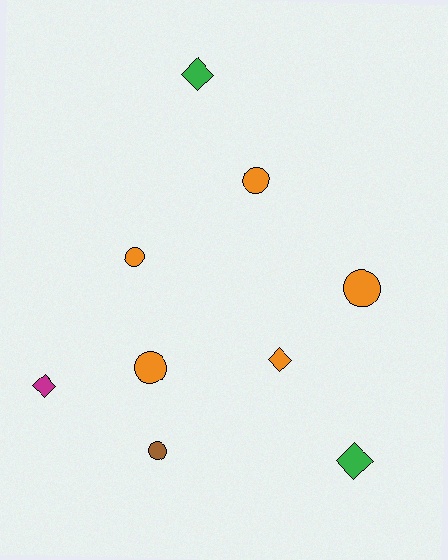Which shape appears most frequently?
Circle, with 5 objects.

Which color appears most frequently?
Orange, with 5 objects.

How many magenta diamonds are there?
There is 1 magenta diamond.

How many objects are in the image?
There are 9 objects.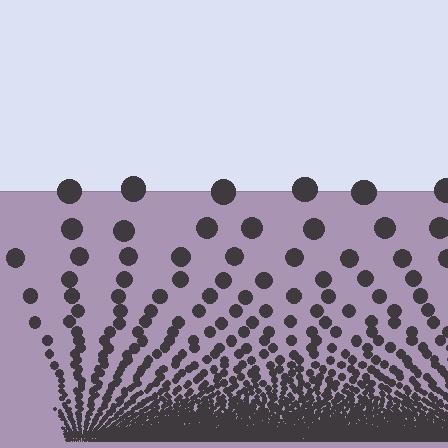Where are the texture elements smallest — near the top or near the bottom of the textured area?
Near the bottom.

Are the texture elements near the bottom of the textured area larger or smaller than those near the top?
Smaller. The gradient is inverted — elements near the bottom are smaller and denser.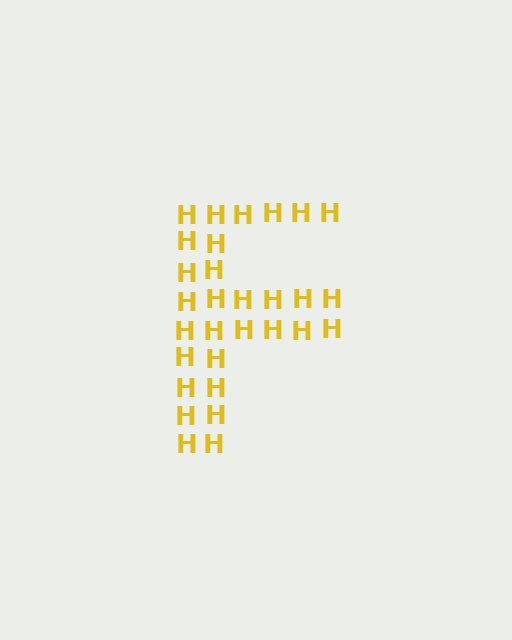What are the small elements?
The small elements are letter H's.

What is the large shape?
The large shape is the letter F.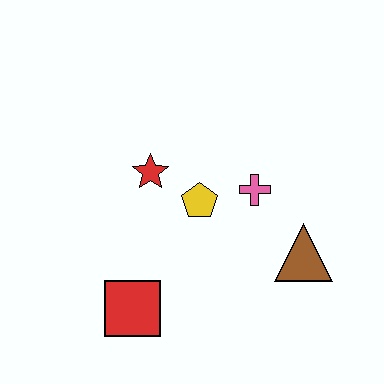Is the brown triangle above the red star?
No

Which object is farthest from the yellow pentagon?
The red square is farthest from the yellow pentagon.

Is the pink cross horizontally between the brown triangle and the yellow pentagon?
Yes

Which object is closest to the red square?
The yellow pentagon is closest to the red square.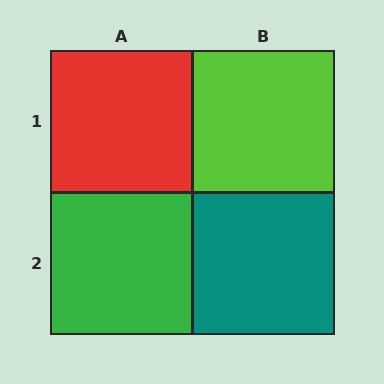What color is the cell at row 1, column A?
Red.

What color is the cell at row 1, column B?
Lime.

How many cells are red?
1 cell is red.